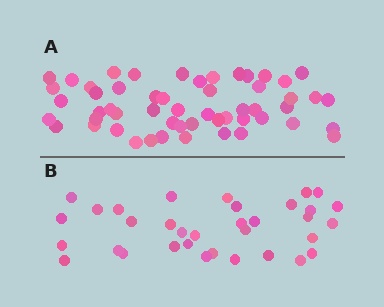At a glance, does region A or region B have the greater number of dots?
Region A (the top region) has more dots.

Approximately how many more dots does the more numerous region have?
Region A has approximately 20 more dots than region B.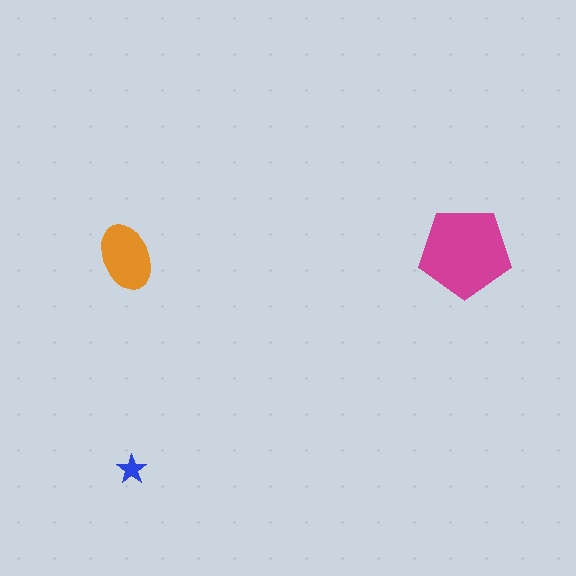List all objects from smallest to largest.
The blue star, the orange ellipse, the magenta pentagon.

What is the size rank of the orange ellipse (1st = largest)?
2nd.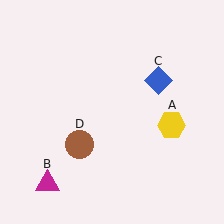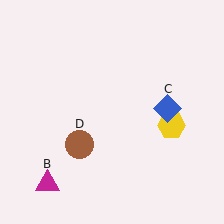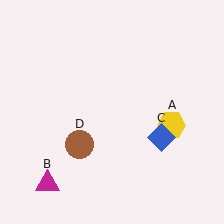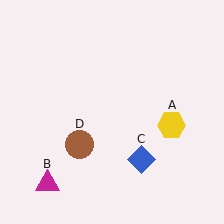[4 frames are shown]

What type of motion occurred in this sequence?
The blue diamond (object C) rotated clockwise around the center of the scene.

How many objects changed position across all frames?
1 object changed position: blue diamond (object C).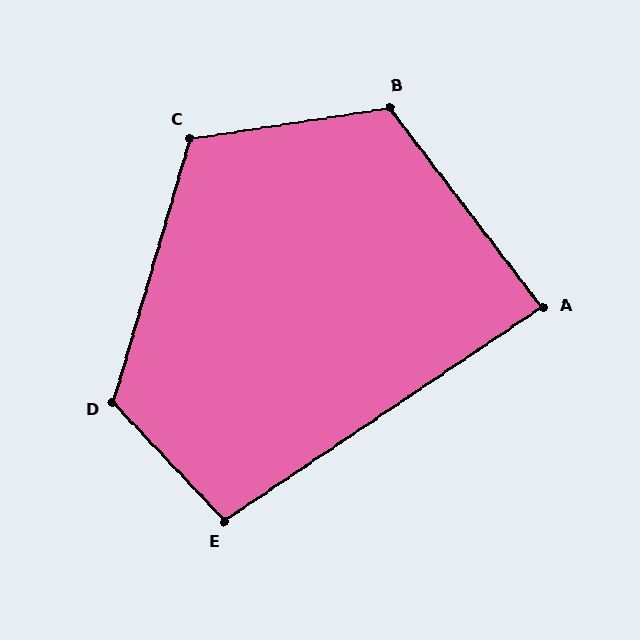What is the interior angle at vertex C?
Approximately 115 degrees (obtuse).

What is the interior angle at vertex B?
Approximately 119 degrees (obtuse).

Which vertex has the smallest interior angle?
A, at approximately 86 degrees.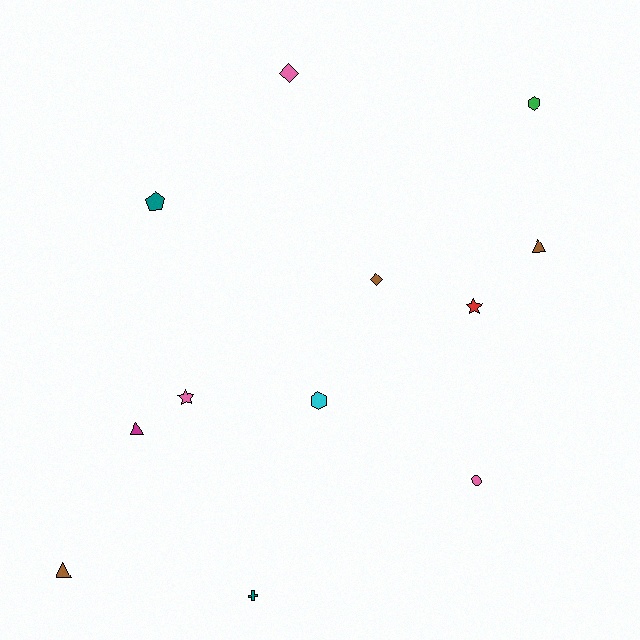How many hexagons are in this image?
There are 2 hexagons.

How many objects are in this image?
There are 12 objects.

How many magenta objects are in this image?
There is 1 magenta object.